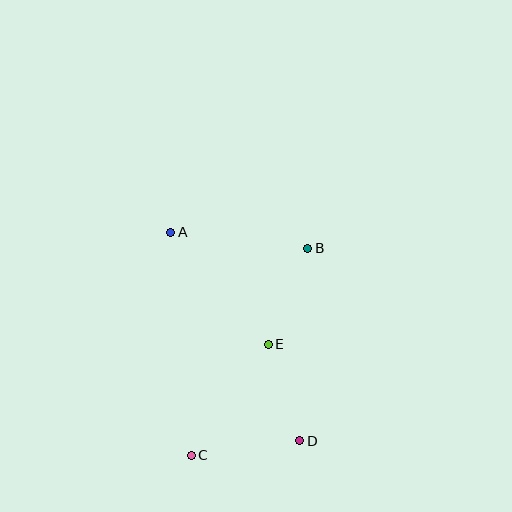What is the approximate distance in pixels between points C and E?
The distance between C and E is approximately 135 pixels.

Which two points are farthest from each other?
Points A and D are farthest from each other.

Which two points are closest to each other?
Points D and E are closest to each other.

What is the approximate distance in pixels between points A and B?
The distance between A and B is approximately 138 pixels.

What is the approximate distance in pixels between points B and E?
The distance between B and E is approximately 104 pixels.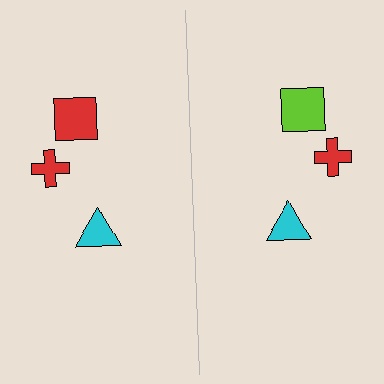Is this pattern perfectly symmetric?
No, the pattern is not perfectly symmetric. The lime square on the right side breaks the symmetry — its mirror counterpart is red.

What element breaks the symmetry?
The lime square on the right side breaks the symmetry — its mirror counterpart is red.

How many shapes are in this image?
There are 6 shapes in this image.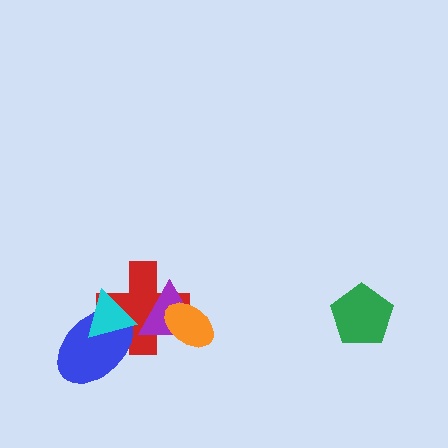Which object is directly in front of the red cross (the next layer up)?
The purple triangle is directly in front of the red cross.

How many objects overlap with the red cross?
4 objects overlap with the red cross.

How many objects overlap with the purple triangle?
2 objects overlap with the purple triangle.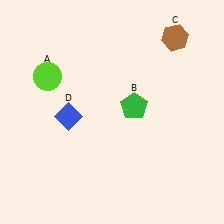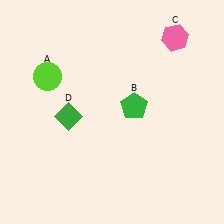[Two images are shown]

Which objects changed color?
C changed from brown to pink. D changed from blue to green.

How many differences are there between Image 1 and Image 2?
There are 2 differences between the two images.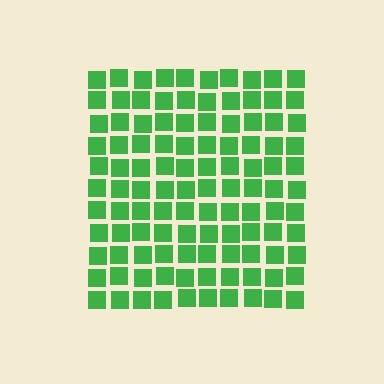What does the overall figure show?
The overall figure shows a square.